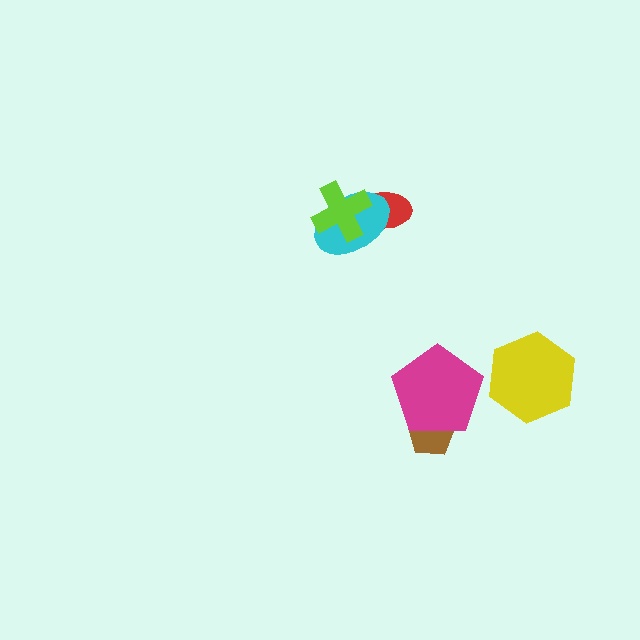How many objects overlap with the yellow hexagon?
0 objects overlap with the yellow hexagon.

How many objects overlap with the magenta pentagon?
1 object overlaps with the magenta pentagon.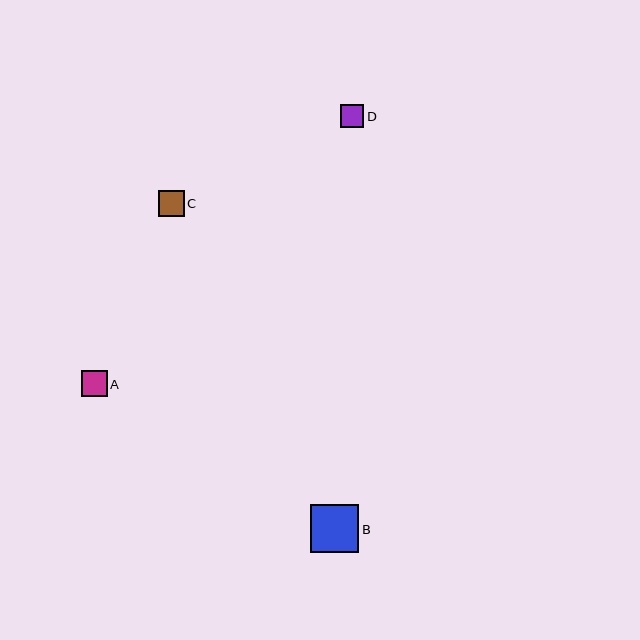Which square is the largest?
Square B is the largest with a size of approximately 48 pixels.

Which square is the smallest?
Square D is the smallest with a size of approximately 23 pixels.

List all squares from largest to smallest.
From largest to smallest: B, A, C, D.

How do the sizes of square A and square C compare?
Square A and square C are approximately the same size.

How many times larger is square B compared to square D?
Square B is approximately 2.1 times the size of square D.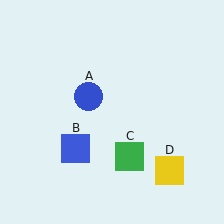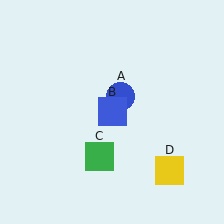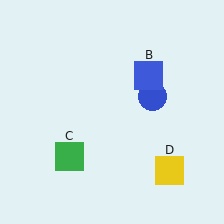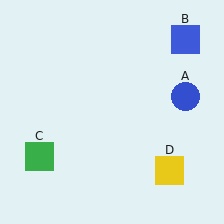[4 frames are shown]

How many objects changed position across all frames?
3 objects changed position: blue circle (object A), blue square (object B), green square (object C).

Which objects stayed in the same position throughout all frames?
Yellow square (object D) remained stationary.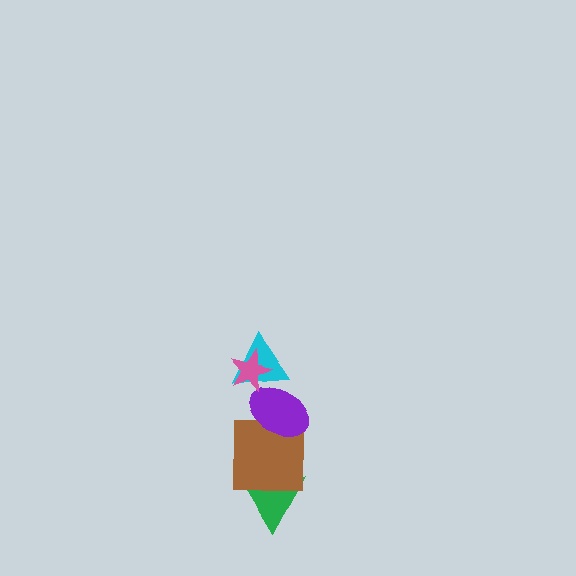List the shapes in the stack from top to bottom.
From top to bottom: the pink star, the cyan triangle, the purple ellipse, the brown square, the green triangle.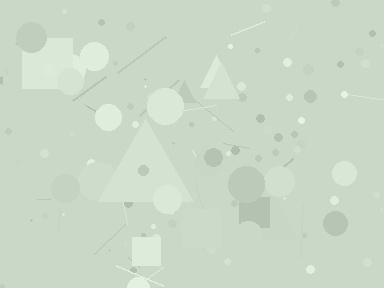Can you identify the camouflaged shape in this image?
The camouflaged shape is a triangle.